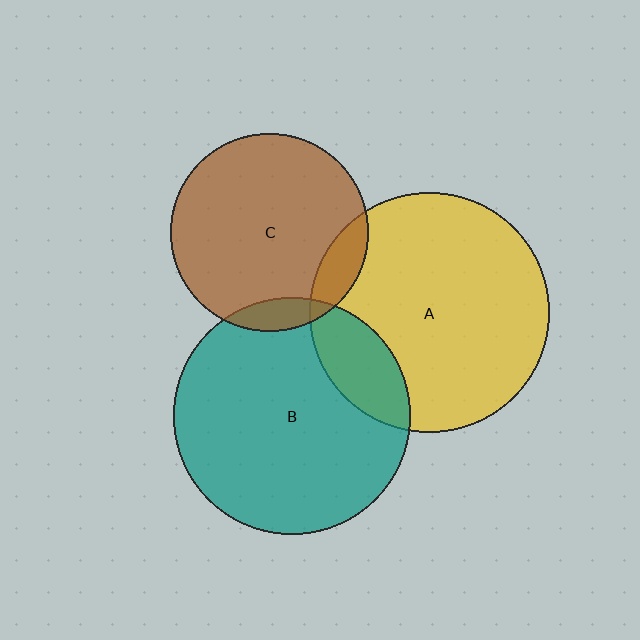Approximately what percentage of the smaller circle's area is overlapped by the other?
Approximately 10%.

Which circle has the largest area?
Circle A (yellow).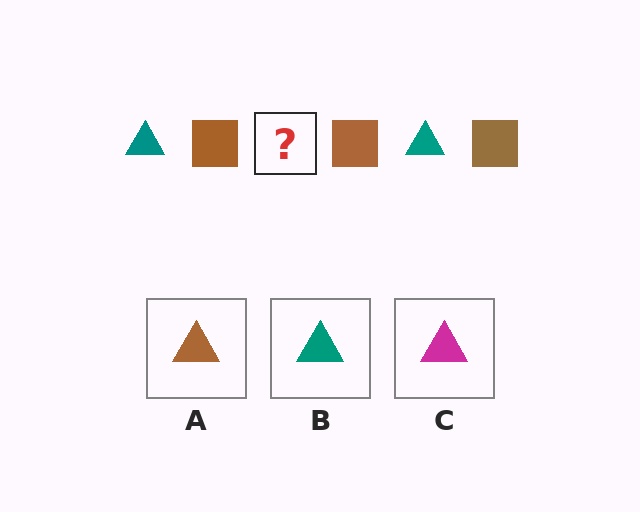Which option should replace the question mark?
Option B.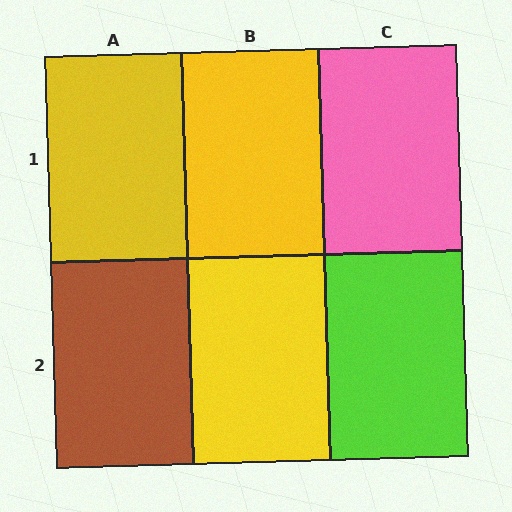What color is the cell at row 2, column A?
Brown.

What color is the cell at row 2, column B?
Yellow.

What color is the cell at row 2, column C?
Lime.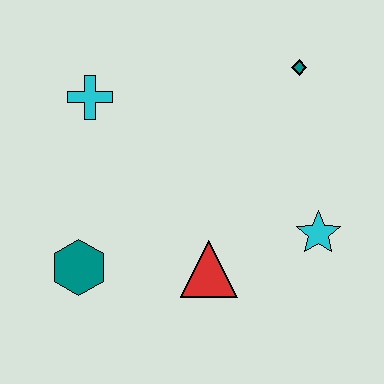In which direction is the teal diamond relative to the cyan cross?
The teal diamond is to the right of the cyan cross.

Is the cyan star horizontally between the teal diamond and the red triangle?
No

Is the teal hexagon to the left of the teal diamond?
Yes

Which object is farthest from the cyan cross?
The cyan star is farthest from the cyan cross.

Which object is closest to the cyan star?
The red triangle is closest to the cyan star.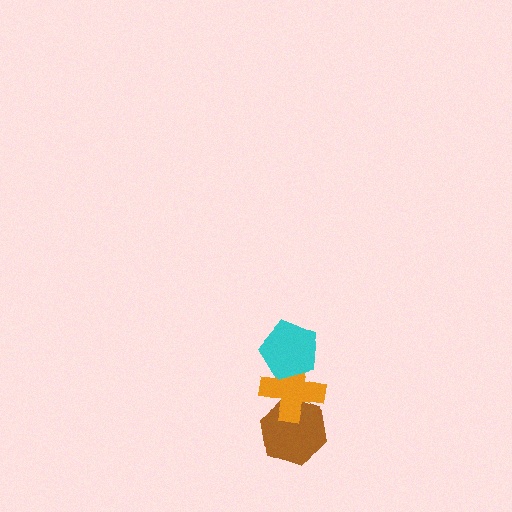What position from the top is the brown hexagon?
The brown hexagon is 3rd from the top.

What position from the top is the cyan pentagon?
The cyan pentagon is 1st from the top.